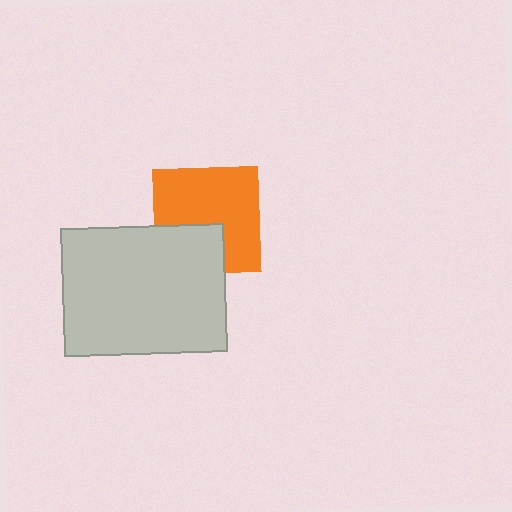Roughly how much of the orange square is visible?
Most of it is visible (roughly 69%).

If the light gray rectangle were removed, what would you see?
You would see the complete orange square.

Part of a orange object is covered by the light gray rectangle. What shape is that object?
It is a square.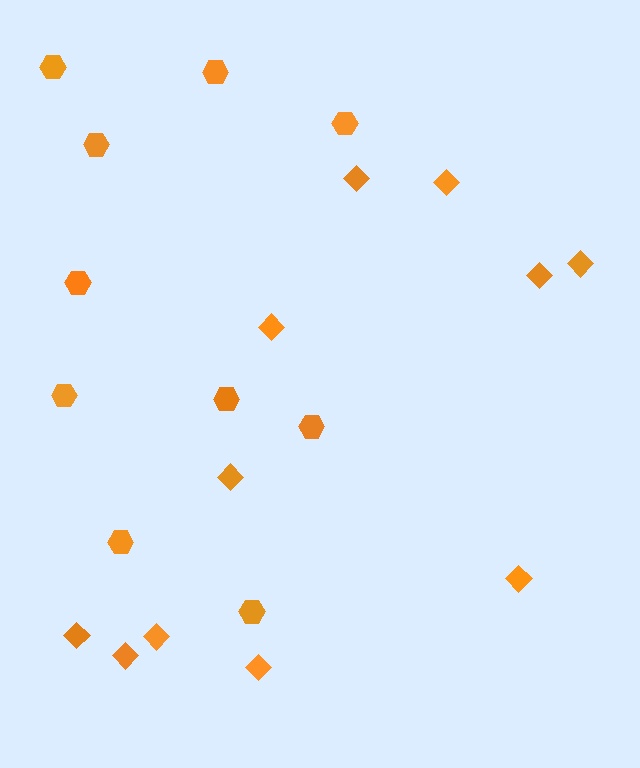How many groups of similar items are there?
There are 2 groups: one group of hexagons (10) and one group of diamonds (11).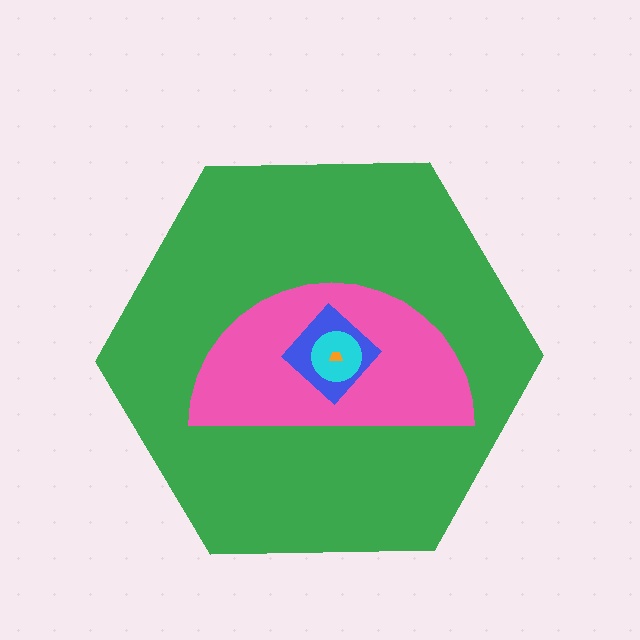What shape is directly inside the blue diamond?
The cyan circle.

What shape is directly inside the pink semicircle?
The blue diamond.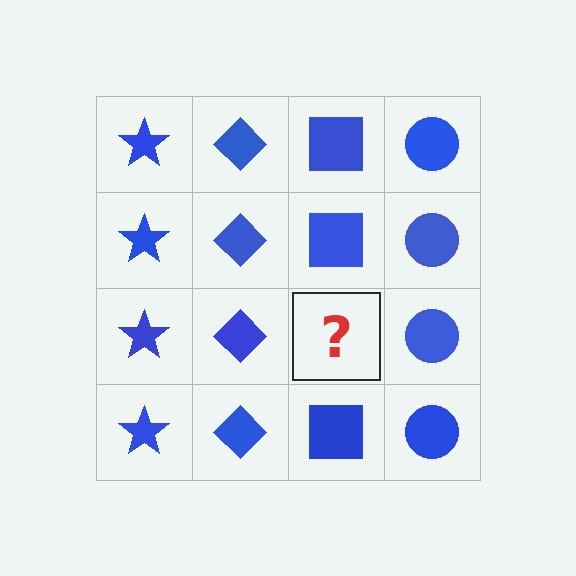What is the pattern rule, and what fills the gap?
The rule is that each column has a consistent shape. The gap should be filled with a blue square.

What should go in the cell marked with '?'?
The missing cell should contain a blue square.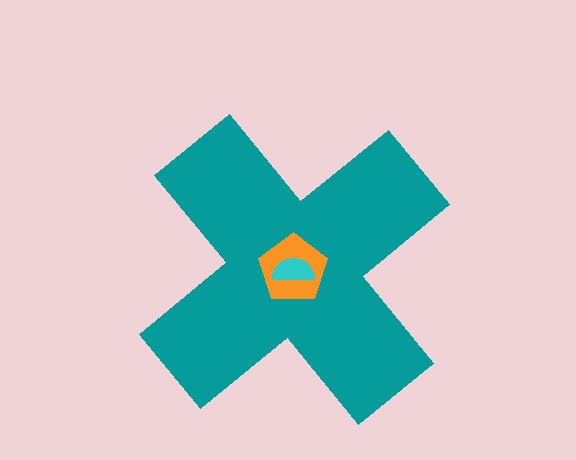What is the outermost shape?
The teal cross.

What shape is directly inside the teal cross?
The orange pentagon.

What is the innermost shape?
The cyan semicircle.